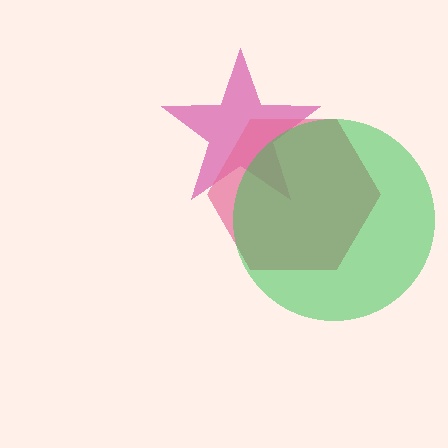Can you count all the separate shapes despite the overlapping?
Yes, there are 3 separate shapes.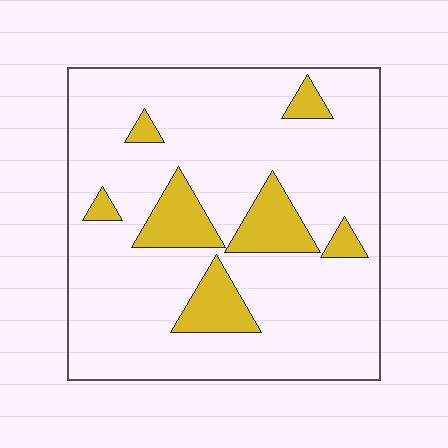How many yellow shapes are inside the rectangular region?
7.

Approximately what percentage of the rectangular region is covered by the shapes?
Approximately 15%.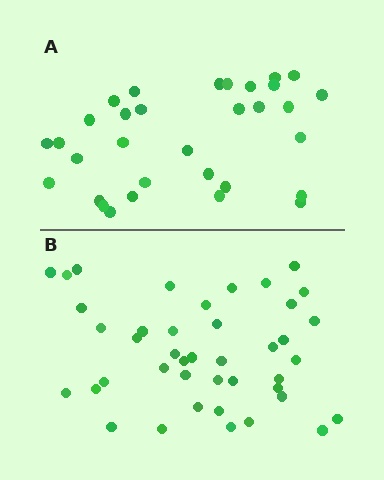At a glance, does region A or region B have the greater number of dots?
Region B (the bottom region) has more dots.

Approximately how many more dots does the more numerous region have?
Region B has roughly 10 or so more dots than region A.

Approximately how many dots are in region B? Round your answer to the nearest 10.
About 40 dots. (The exact count is 42, which rounds to 40.)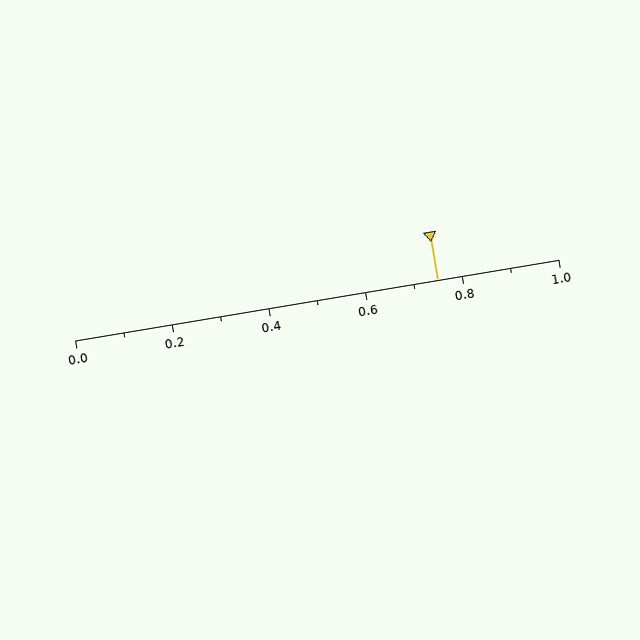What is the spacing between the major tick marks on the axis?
The major ticks are spaced 0.2 apart.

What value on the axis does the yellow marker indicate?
The marker indicates approximately 0.75.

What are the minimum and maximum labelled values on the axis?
The axis runs from 0.0 to 1.0.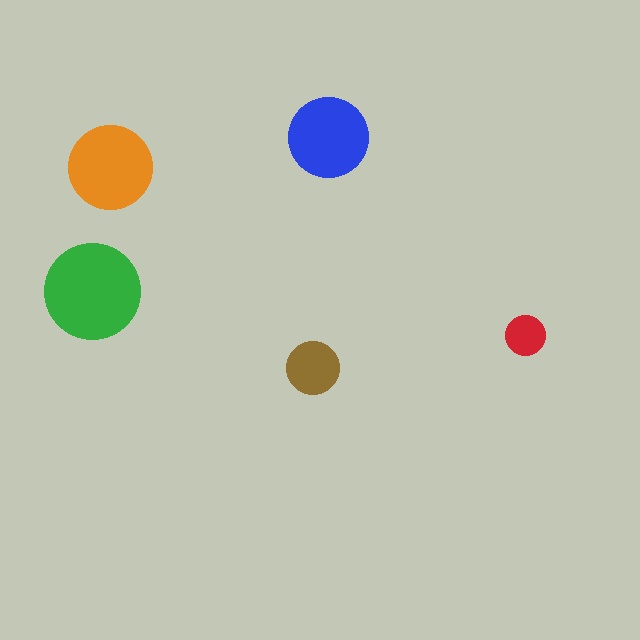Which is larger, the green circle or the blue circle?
The green one.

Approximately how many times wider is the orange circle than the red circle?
About 2 times wider.